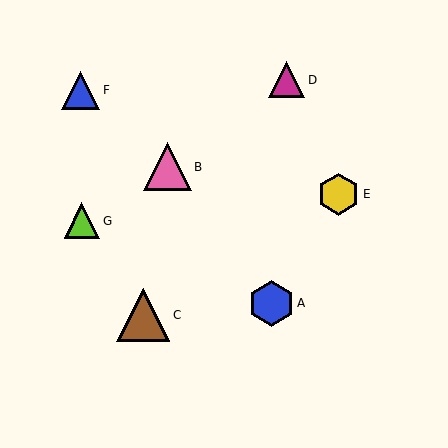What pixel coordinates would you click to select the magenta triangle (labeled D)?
Click at (287, 80) to select the magenta triangle D.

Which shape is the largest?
The brown triangle (labeled C) is the largest.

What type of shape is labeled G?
Shape G is a lime triangle.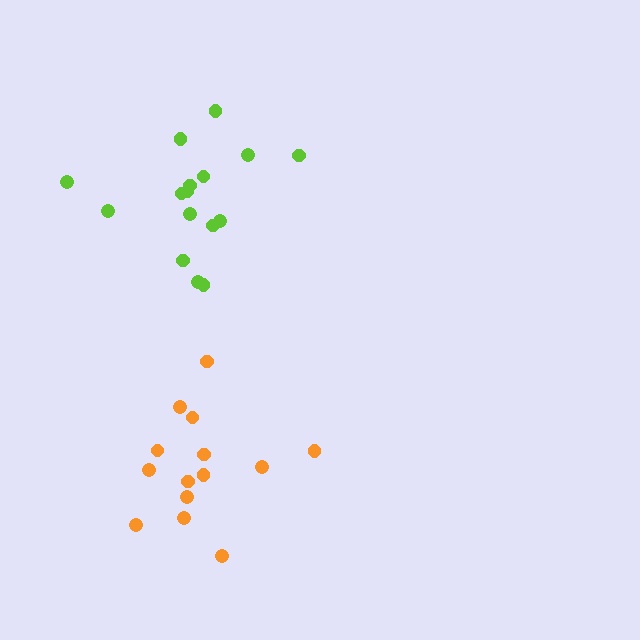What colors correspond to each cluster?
The clusters are colored: lime, orange.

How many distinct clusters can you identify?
There are 2 distinct clusters.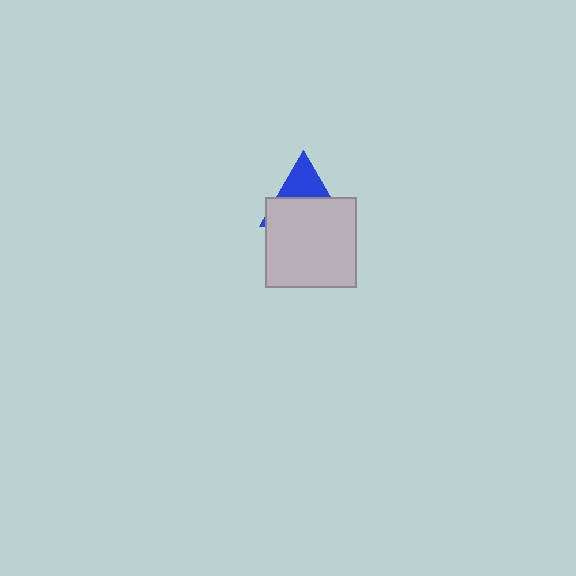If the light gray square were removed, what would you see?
You would see the complete blue triangle.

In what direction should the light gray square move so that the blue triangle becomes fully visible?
The light gray square should move down. That is the shortest direction to clear the overlap and leave the blue triangle fully visible.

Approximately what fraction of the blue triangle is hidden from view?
Roughly 61% of the blue triangle is hidden behind the light gray square.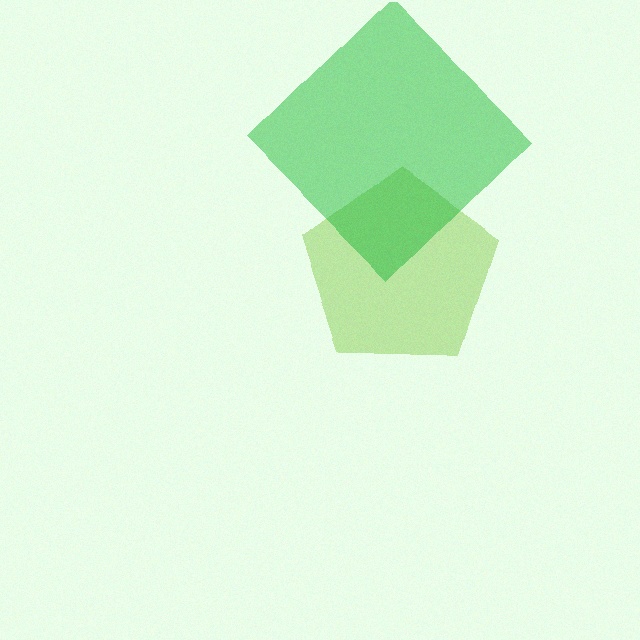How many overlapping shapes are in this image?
There are 2 overlapping shapes in the image.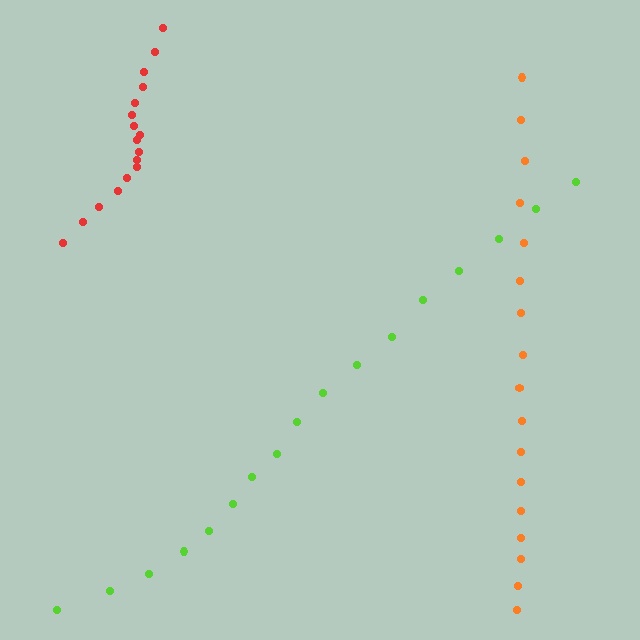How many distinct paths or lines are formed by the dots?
There are 3 distinct paths.